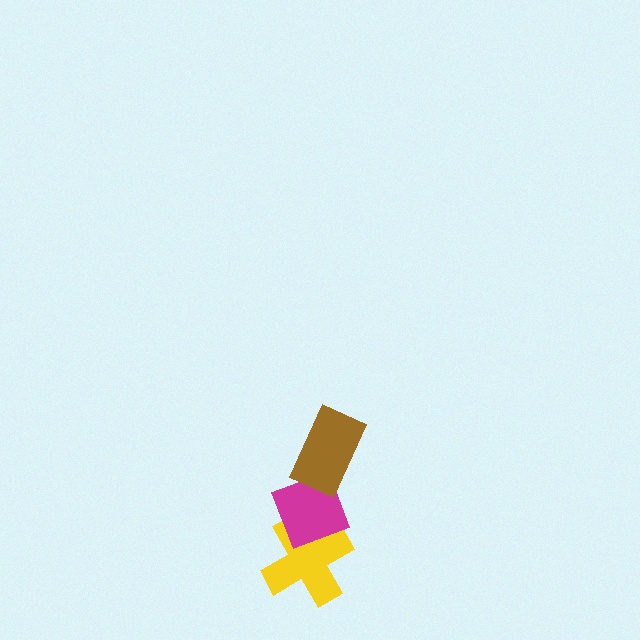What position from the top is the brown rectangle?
The brown rectangle is 1st from the top.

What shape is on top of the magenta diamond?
The brown rectangle is on top of the magenta diamond.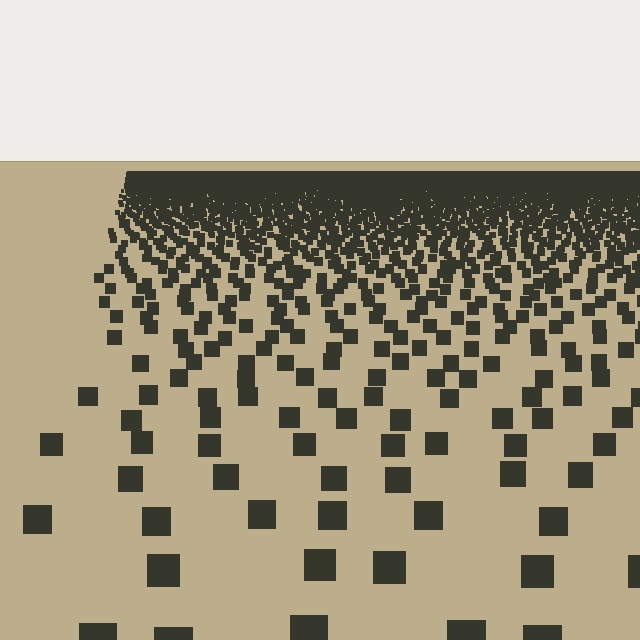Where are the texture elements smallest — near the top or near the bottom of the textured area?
Near the top.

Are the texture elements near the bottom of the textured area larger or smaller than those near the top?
Larger. Near the bottom, elements are closer to the viewer and appear at a bigger on-screen size.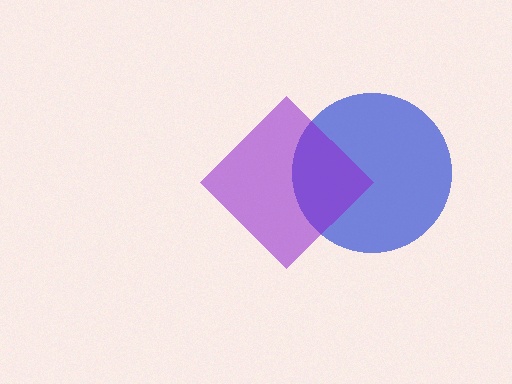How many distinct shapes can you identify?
There are 2 distinct shapes: a blue circle, a purple diamond.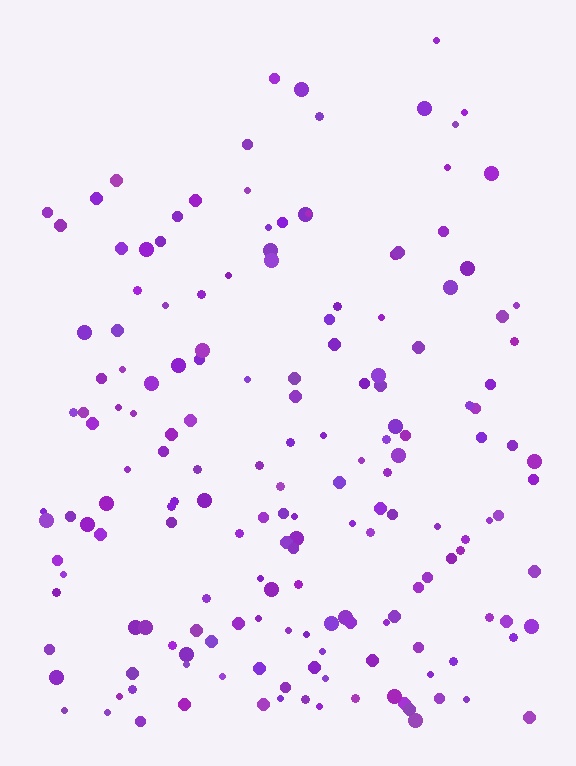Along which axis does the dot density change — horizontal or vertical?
Vertical.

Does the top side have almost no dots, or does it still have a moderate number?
Still a moderate number, just noticeably fewer than the bottom.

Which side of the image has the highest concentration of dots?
The bottom.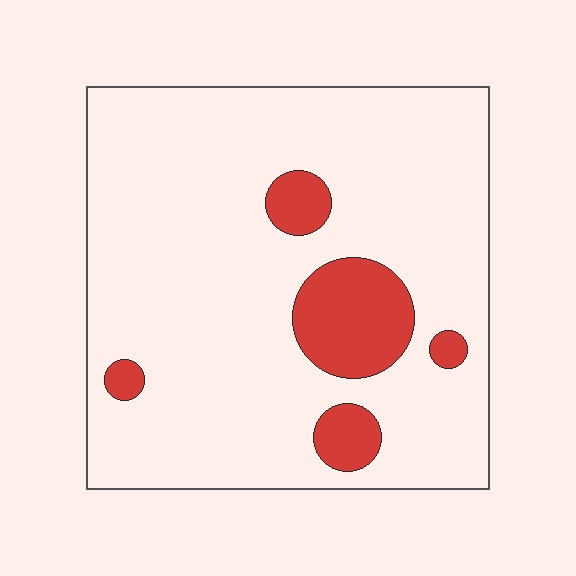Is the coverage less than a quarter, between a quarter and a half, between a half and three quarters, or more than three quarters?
Less than a quarter.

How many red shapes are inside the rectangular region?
5.